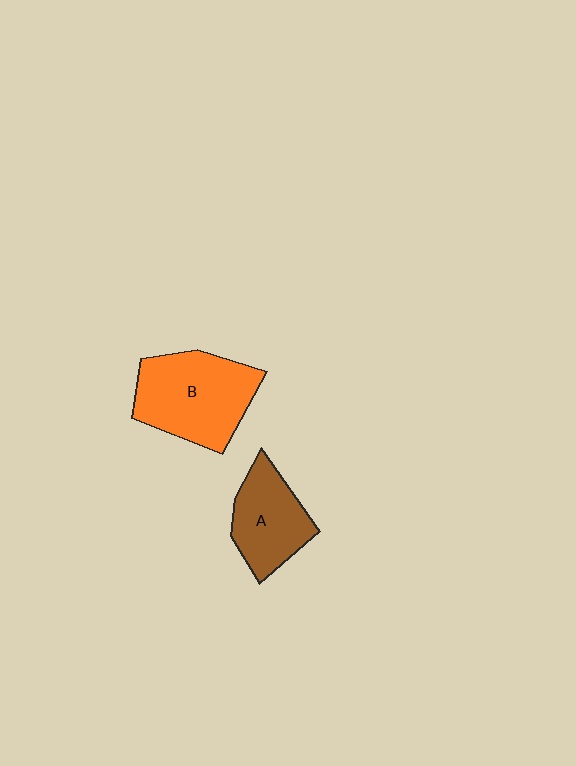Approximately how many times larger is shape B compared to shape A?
Approximately 1.4 times.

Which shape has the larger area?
Shape B (orange).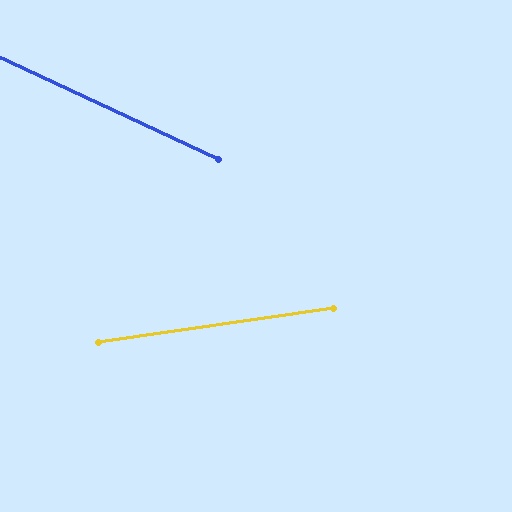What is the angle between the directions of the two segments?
Approximately 33 degrees.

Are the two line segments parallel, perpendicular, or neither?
Neither parallel nor perpendicular — they differ by about 33°.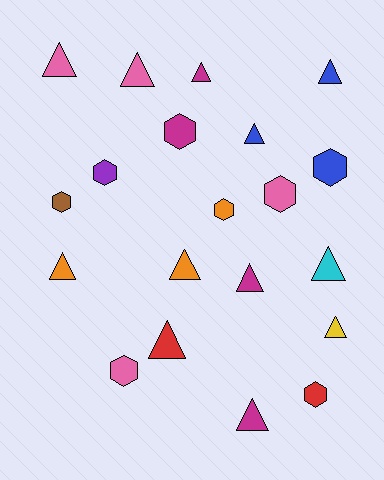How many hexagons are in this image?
There are 8 hexagons.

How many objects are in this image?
There are 20 objects.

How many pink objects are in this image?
There are 4 pink objects.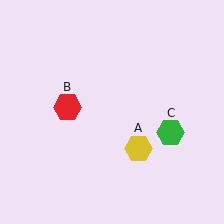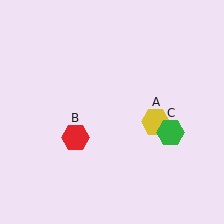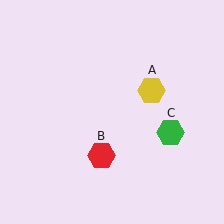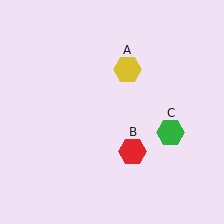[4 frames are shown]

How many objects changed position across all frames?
2 objects changed position: yellow hexagon (object A), red hexagon (object B).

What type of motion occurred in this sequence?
The yellow hexagon (object A), red hexagon (object B) rotated counterclockwise around the center of the scene.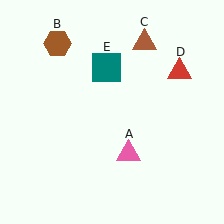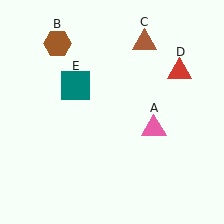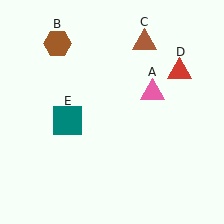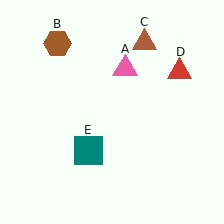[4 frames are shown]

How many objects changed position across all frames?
2 objects changed position: pink triangle (object A), teal square (object E).